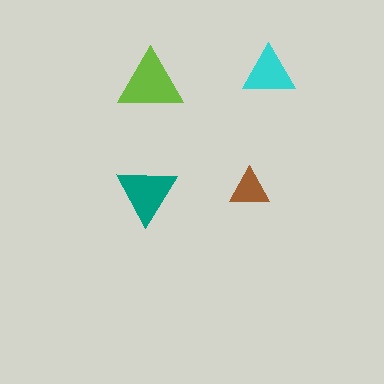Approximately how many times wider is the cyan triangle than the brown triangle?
About 1.5 times wider.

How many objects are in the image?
There are 4 objects in the image.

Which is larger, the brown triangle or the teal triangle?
The teal one.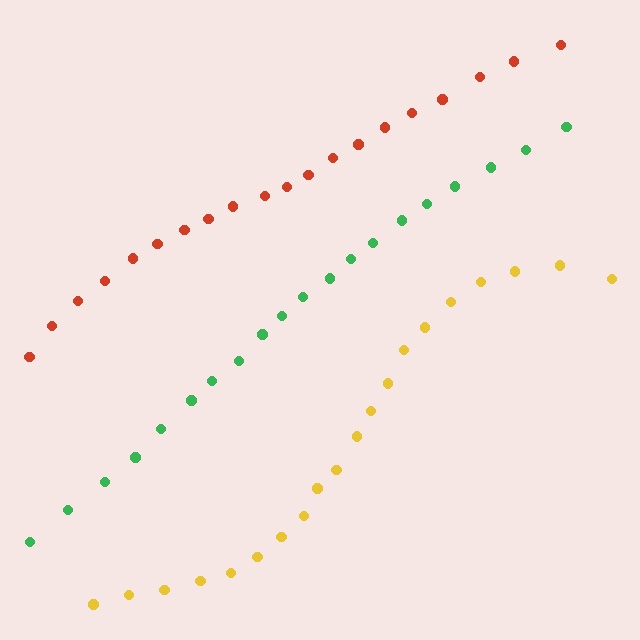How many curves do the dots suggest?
There are 3 distinct paths.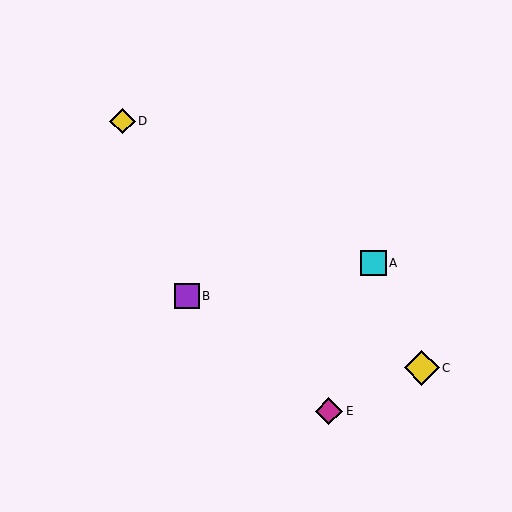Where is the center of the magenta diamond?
The center of the magenta diamond is at (329, 411).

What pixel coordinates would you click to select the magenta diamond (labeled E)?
Click at (329, 411) to select the magenta diamond E.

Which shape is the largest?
The yellow diamond (labeled C) is the largest.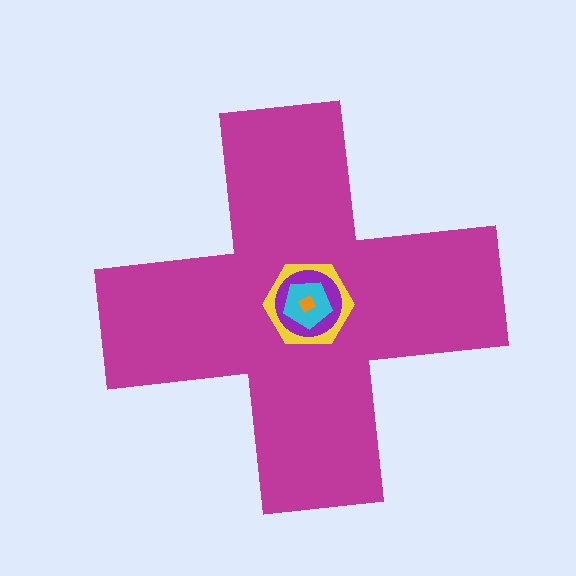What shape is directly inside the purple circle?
The cyan pentagon.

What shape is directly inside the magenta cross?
The yellow hexagon.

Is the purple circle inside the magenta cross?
Yes.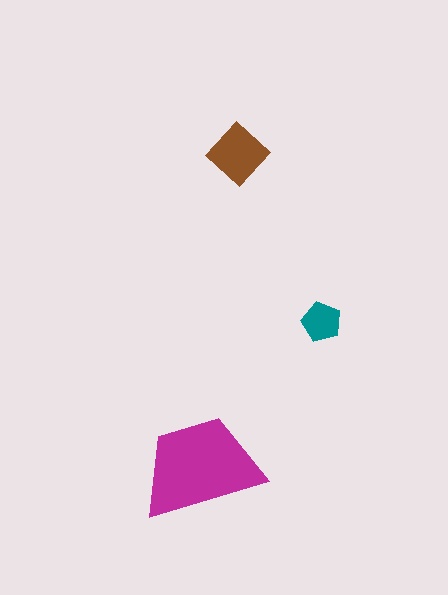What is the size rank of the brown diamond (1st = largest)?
2nd.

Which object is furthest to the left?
The magenta trapezoid is leftmost.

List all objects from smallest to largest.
The teal pentagon, the brown diamond, the magenta trapezoid.